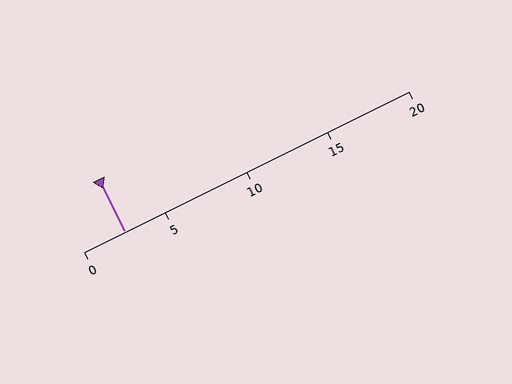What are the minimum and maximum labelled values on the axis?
The axis runs from 0 to 20.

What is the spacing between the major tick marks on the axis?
The major ticks are spaced 5 apart.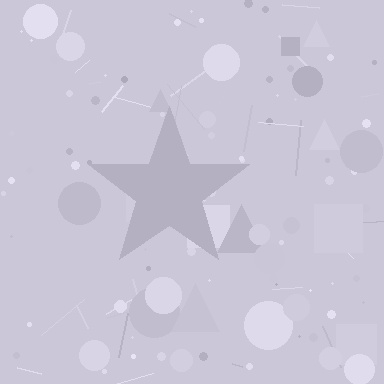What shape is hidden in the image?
A star is hidden in the image.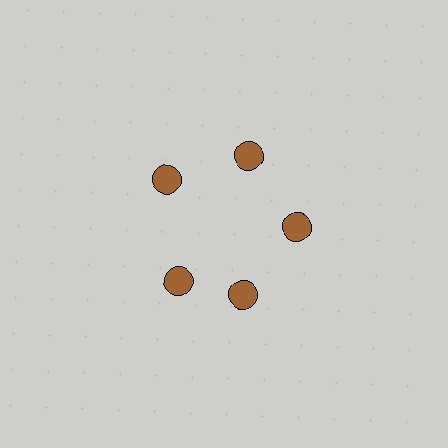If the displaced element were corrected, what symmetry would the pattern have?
It would have 5-fold rotational symmetry — the pattern would map onto itself every 72 degrees.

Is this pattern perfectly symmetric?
No. The 5 brown circles are arranged in a ring, but one element near the 8 o'clock position is rotated out of alignment along the ring, breaking the 5-fold rotational symmetry.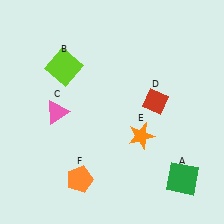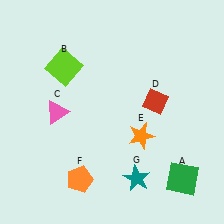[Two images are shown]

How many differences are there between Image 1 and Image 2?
There is 1 difference between the two images.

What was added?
A teal star (G) was added in Image 2.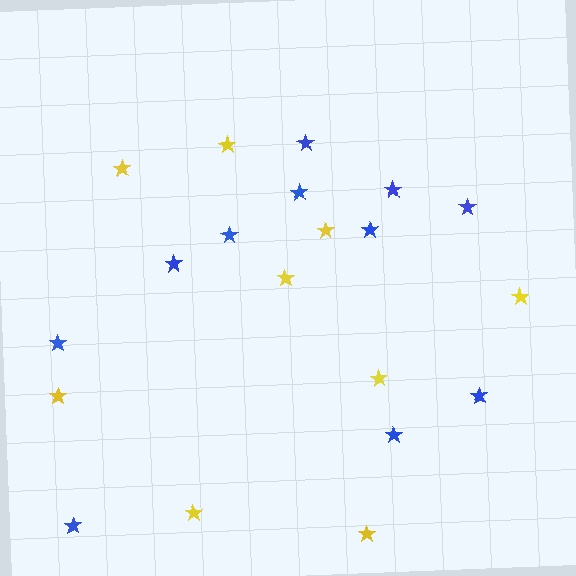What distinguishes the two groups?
There are 2 groups: one group of blue stars (11) and one group of yellow stars (9).